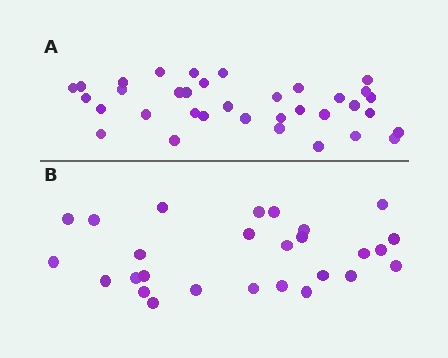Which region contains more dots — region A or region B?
Region A (the top region) has more dots.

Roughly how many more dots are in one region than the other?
Region A has roughly 8 or so more dots than region B.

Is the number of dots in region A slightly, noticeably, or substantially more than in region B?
Region A has noticeably more, but not dramatically so. The ratio is roughly 1.3 to 1.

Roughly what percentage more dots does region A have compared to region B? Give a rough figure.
About 30% more.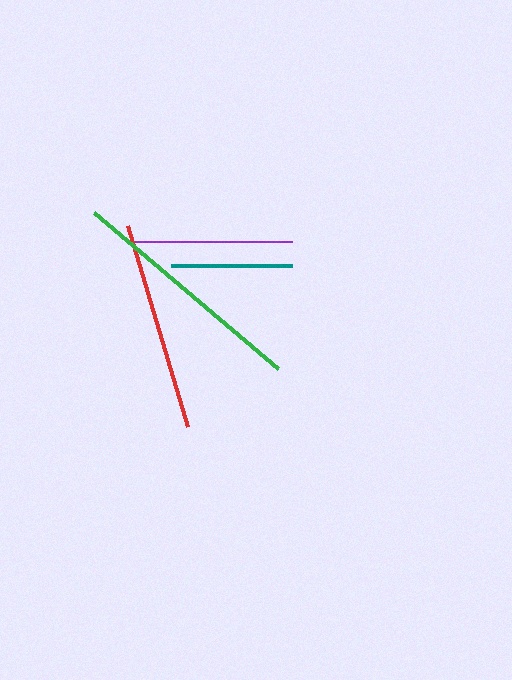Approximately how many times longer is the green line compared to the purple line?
The green line is approximately 1.5 times the length of the purple line.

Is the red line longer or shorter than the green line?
The green line is longer than the red line.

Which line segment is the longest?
The green line is the longest at approximately 241 pixels.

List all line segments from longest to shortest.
From longest to shortest: green, red, purple, teal.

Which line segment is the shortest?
The teal line is the shortest at approximately 121 pixels.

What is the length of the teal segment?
The teal segment is approximately 121 pixels long.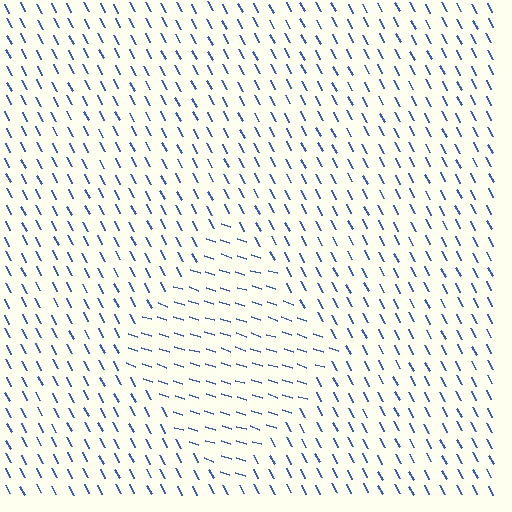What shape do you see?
I see a diamond.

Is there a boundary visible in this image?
Yes, there is a texture boundary formed by a change in line orientation.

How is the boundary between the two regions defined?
The boundary is defined purely by a change in line orientation (approximately 45 degrees difference). All lines are the same color and thickness.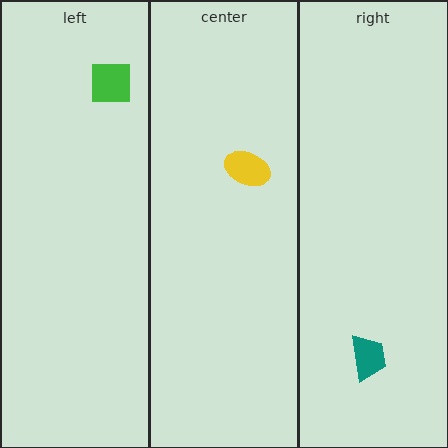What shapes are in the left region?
The green square.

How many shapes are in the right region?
1.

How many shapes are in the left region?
1.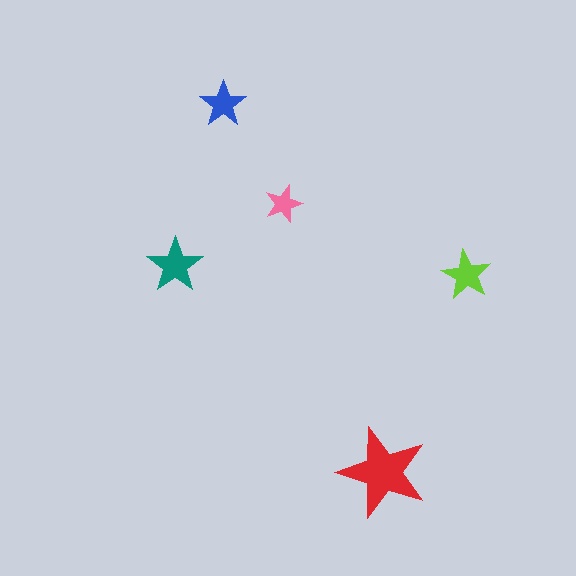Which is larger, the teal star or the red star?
The red one.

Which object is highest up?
The blue star is topmost.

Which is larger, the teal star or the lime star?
The teal one.